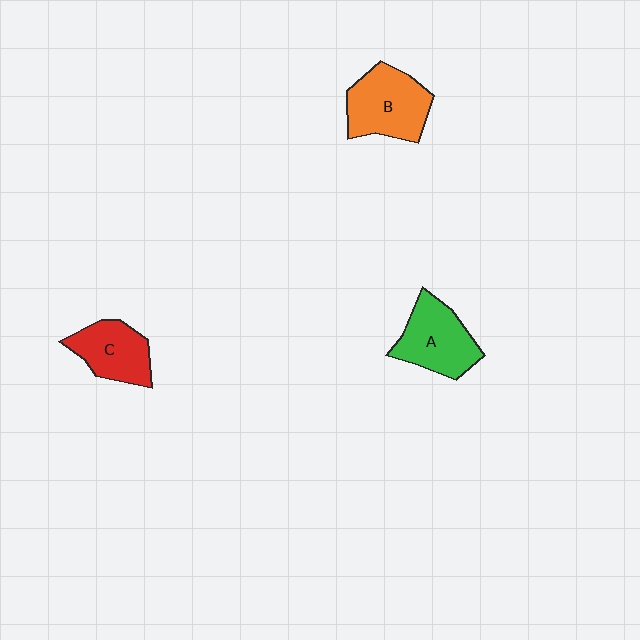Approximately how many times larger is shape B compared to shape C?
Approximately 1.3 times.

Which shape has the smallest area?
Shape C (red).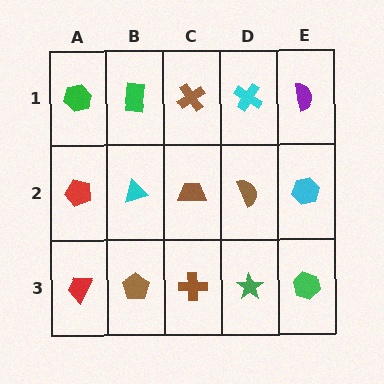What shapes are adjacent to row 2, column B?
A green rectangle (row 1, column B), a brown pentagon (row 3, column B), a red pentagon (row 2, column A), a brown trapezoid (row 2, column C).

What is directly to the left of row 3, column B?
A red trapezoid.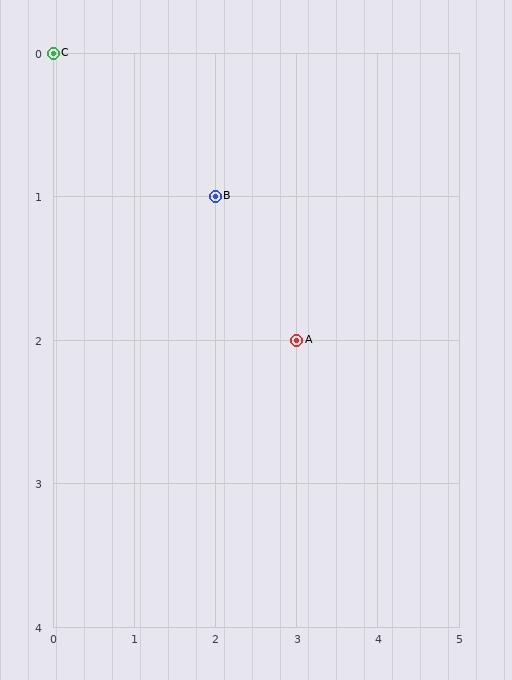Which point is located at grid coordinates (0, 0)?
Point C is at (0, 0).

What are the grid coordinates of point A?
Point A is at grid coordinates (3, 2).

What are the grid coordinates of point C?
Point C is at grid coordinates (0, 0).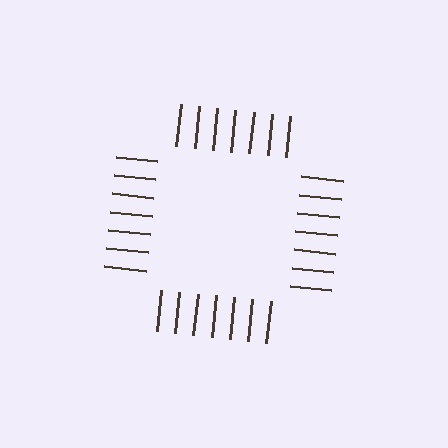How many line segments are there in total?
28 — 7 along each of the 4 edges.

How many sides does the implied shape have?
4 sides — the line-ends trace a square.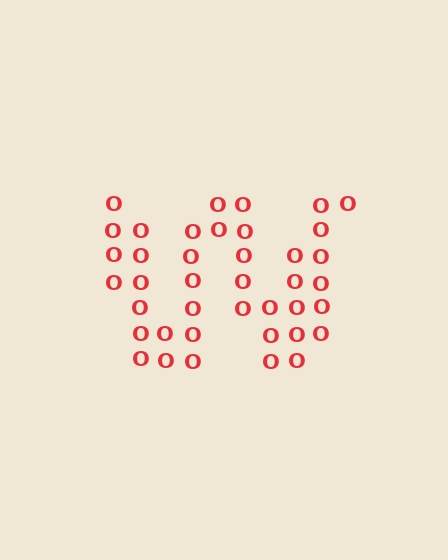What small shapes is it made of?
It is made of small letter O's.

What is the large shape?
The large shape is the letter W.